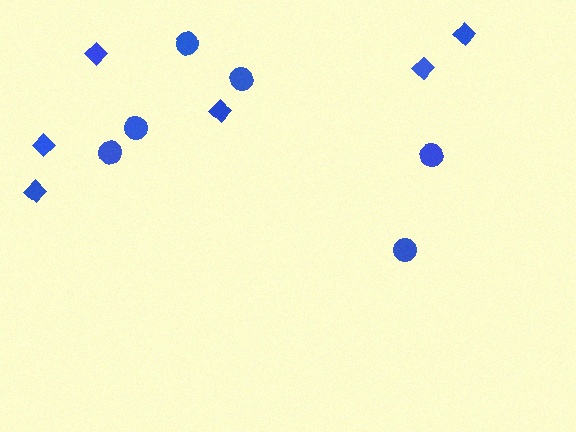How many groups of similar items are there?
There are 2 groups: one group of circles (6) and one group of diamonds (6).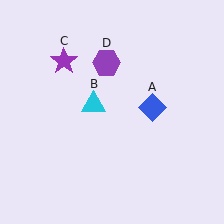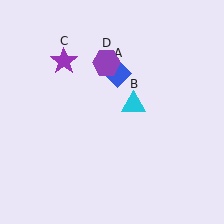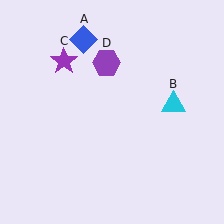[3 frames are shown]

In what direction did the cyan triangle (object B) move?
The cyan triangle (object B) moved right.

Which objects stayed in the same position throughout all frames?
Purple star (object C) and purple hexagon (object D) remained stationary.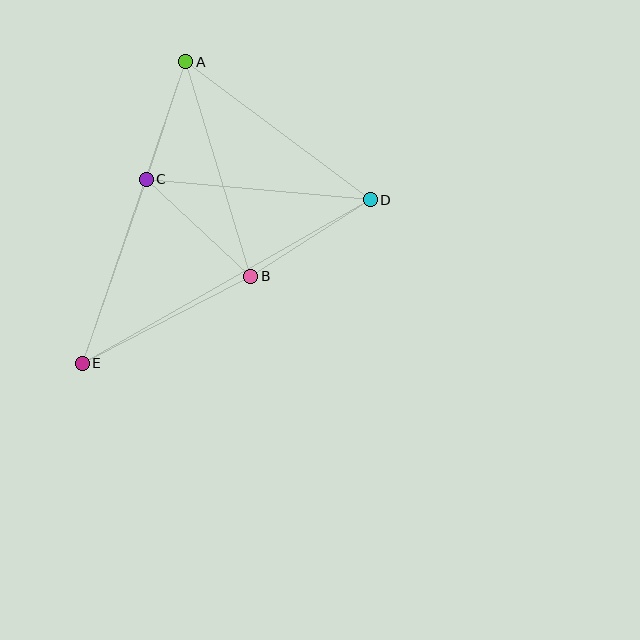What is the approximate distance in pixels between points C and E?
The distance between C and E is approximately 195 pixels.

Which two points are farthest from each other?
Points D and E are farthest from each other.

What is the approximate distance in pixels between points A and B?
The distance between A and B is approximately 224 pixels.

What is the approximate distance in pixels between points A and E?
The distance between A and E is approximately 319 pixels.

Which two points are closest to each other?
Points A and C are closest to each other.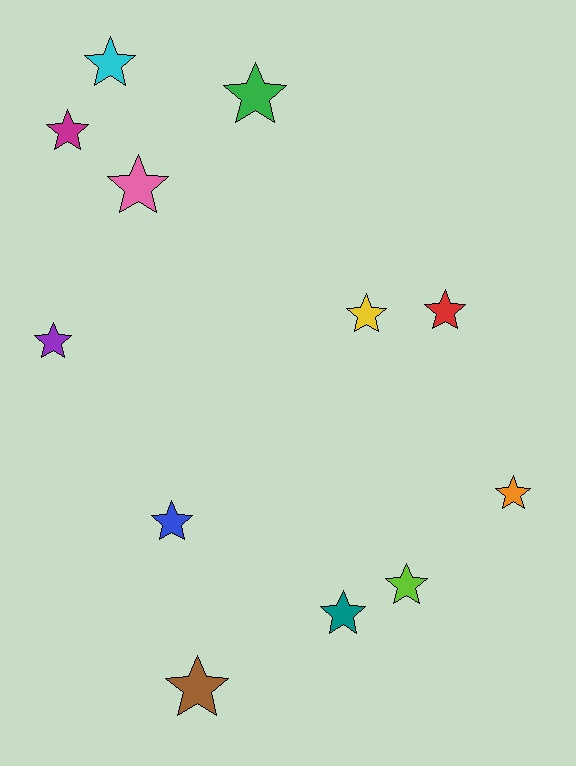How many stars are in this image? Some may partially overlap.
There are 12 stars.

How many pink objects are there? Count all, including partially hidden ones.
There is 1 pink object.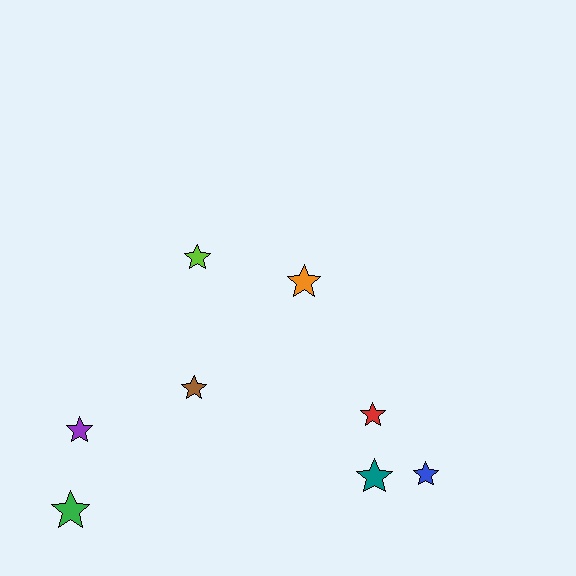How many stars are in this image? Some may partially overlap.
There are 8 stars.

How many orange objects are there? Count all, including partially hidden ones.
There is 1 orange object.